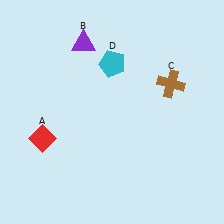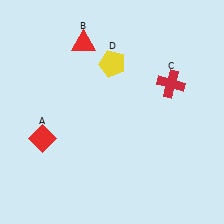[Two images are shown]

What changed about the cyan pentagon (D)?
In Image 1, D is cyan. In Image 2, it changed to yellow.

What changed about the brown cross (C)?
In Image 1, C is brown. In Image 2, it changed to red.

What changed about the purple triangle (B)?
In Image 1, B is purple. In Image 2, it changed to red.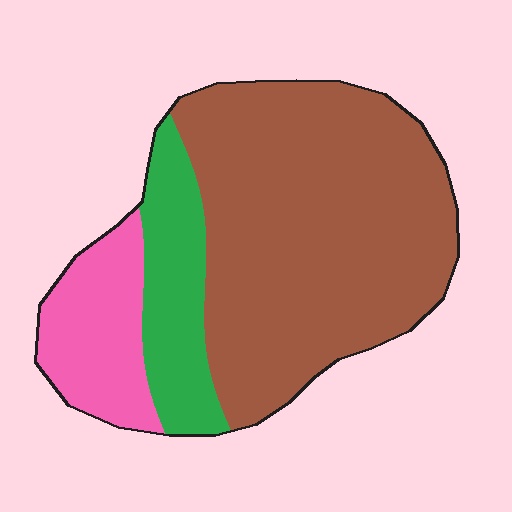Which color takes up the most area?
Brown, at roughly 65%.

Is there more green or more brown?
Brown.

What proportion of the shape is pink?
Pink takes up about one sixth (1/6) of the shape.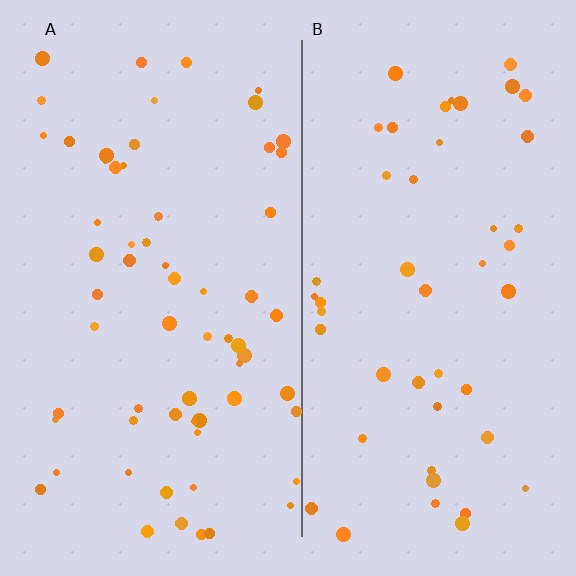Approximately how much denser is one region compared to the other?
Approximately 1.4× — region A over region B.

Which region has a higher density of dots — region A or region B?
A (the left).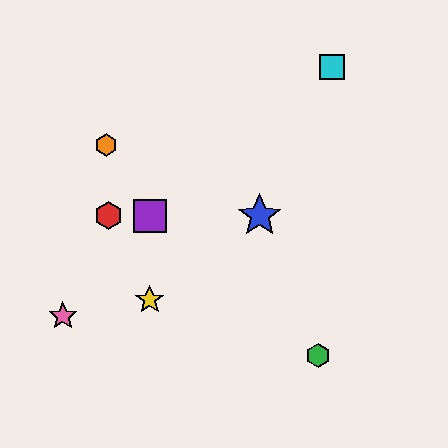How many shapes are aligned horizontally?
3 shapes (the red hexagon, the blue star, the purple square) are aligned horizontally.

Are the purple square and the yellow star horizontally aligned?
No, the purple square is at y≈216 and the yellow star is at y≈300.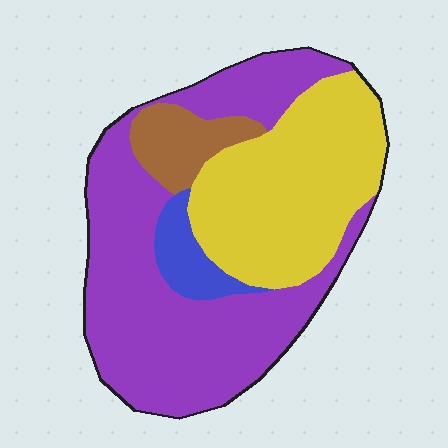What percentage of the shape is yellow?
Yellow covers roughly 35% of the shape.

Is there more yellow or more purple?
Purple.